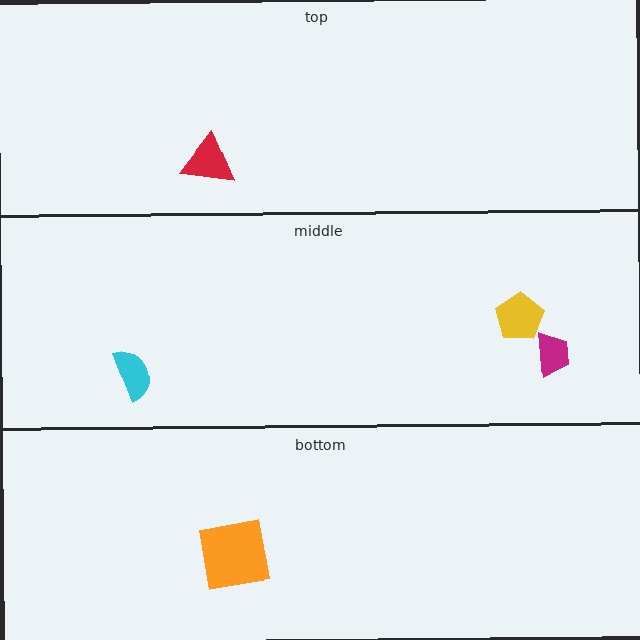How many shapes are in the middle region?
3.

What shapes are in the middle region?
The magenta trapezoid, the cyan semicircle, the yellow pentagon.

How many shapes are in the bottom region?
1.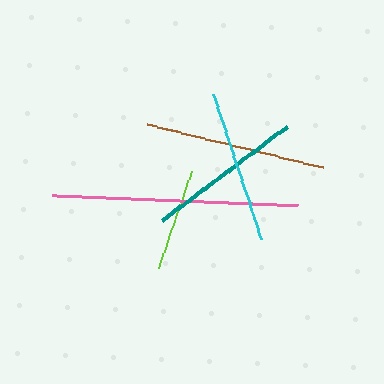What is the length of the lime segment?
The lime segment is approximately 103 pixels long.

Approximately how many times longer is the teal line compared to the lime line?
The teal line is approximately 1.5 times the length of the lime line.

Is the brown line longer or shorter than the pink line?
The pink line is longer than the brown line.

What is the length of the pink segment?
The pink segment is approximately 246 pixels long.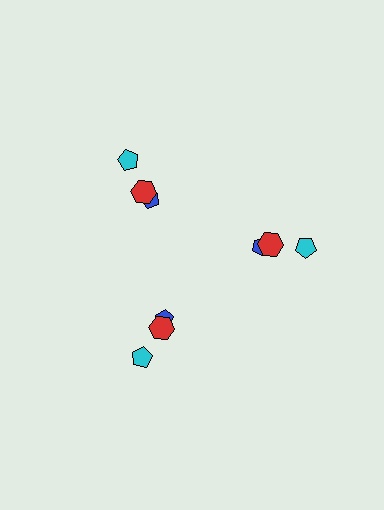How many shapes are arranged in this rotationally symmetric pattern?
There are 9 shapes, arranged in 3 groups of 3.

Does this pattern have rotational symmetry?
Yes, this pattern has 3-fold rotational symmetry. It looks the same after rotating 120 degrees around the center.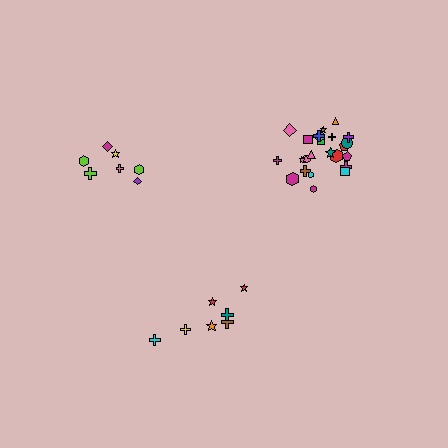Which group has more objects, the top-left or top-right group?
The top-right group.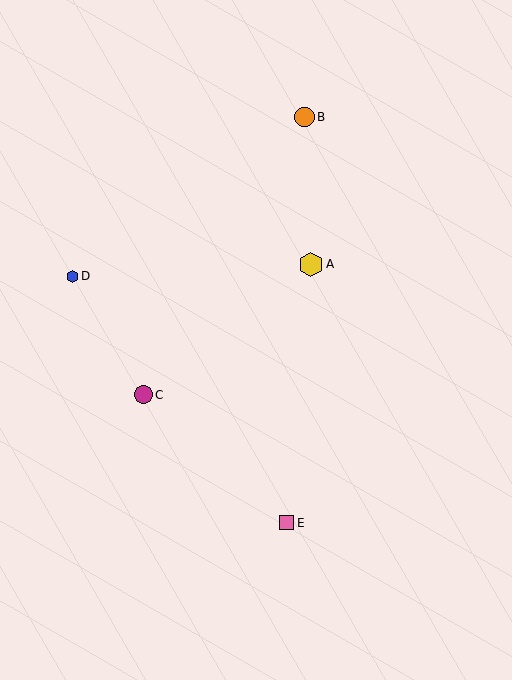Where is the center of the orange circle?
The center of the orange circle is at (304, 117).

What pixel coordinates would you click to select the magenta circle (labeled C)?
Click at (144, 395) to select the magenta circle C.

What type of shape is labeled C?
Shape C is a magenta circle.